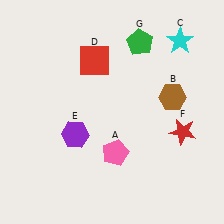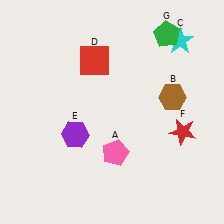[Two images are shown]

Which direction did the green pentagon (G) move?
The green pentagon (G) moved right.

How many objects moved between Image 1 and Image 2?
1 object moved between the two images.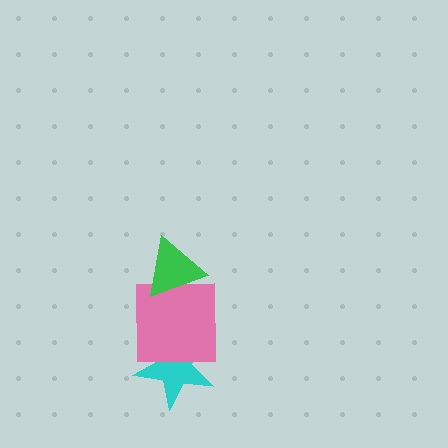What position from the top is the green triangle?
The green triangle is 1st from the top.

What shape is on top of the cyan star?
The pink square is on top of the cyan star.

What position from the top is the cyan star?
The cyan star is 3rd from the top.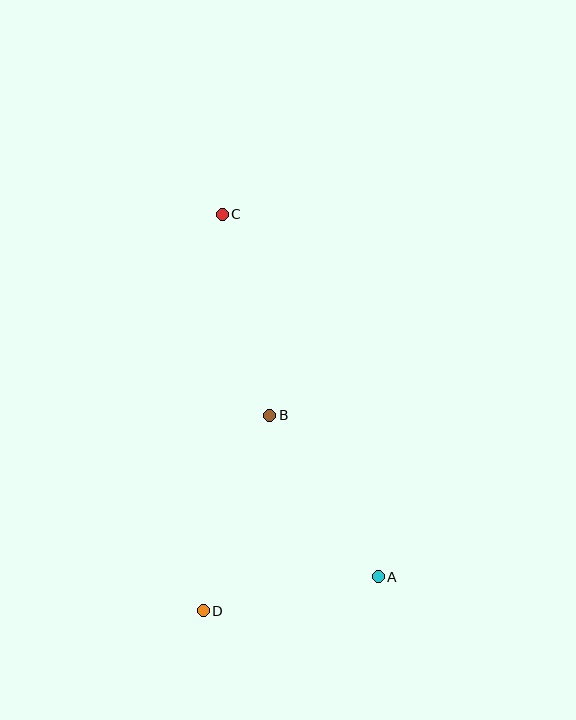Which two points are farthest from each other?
Points C and D are farthest from each other.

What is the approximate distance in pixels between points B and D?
The distance between B and D is approximately 207 pixels.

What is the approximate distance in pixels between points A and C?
The distance between A and C is approximately 395 pixels.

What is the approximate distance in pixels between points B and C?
The distance between B and C is approximately 206 pixels.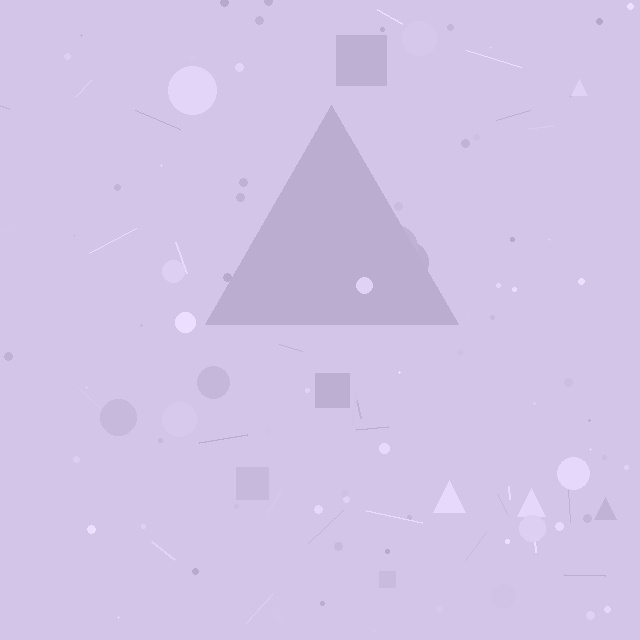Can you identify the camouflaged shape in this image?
The camouflaged shape is a triangle.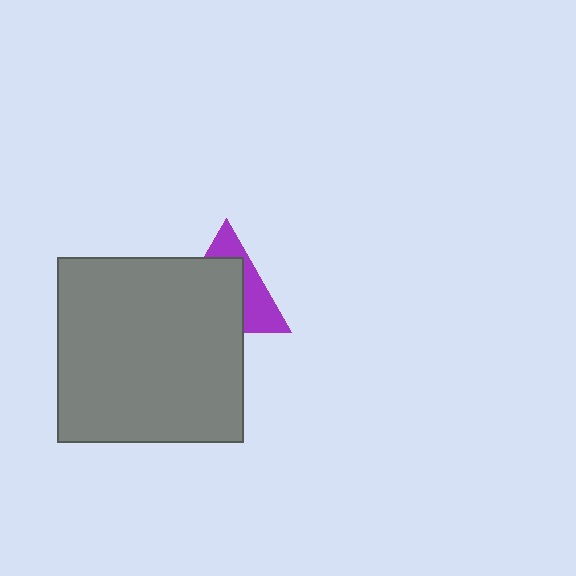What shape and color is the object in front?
The object in front is a gray square.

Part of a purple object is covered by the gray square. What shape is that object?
It is a triangle.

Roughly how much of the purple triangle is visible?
A small part of it is visible (roughly 39%).